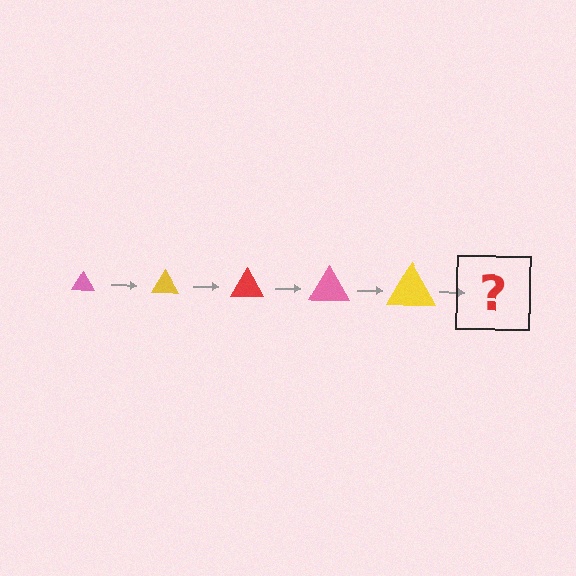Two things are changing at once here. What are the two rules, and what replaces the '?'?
The two rules are that the triangle grows larger each step and the color cycles through pink, yellow, and red. The '?' should be a red triangle, larger than the previous one.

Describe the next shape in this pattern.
It should be a red triangle, larger than the previous one.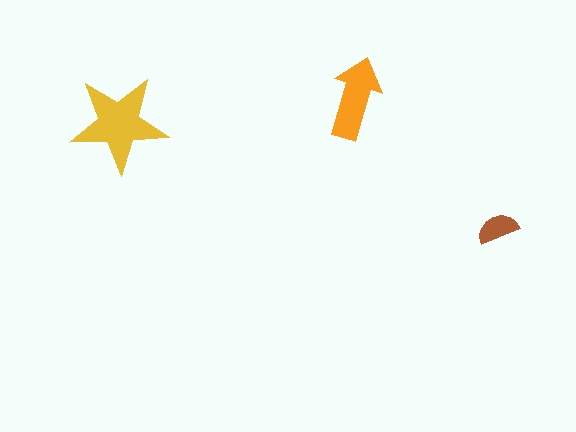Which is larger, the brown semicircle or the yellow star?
The yellow star.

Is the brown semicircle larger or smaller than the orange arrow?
Smaller.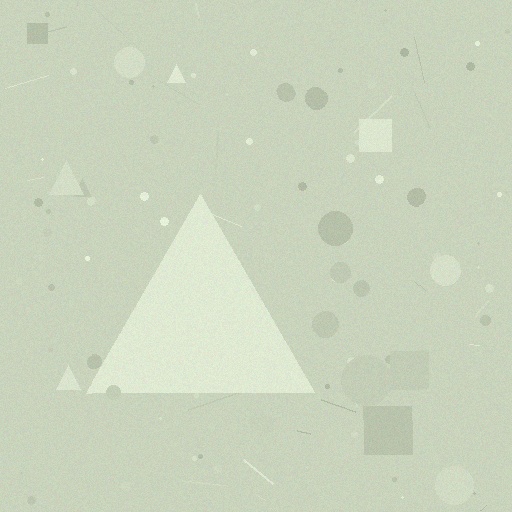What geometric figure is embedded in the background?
A triangle is embedded in the background.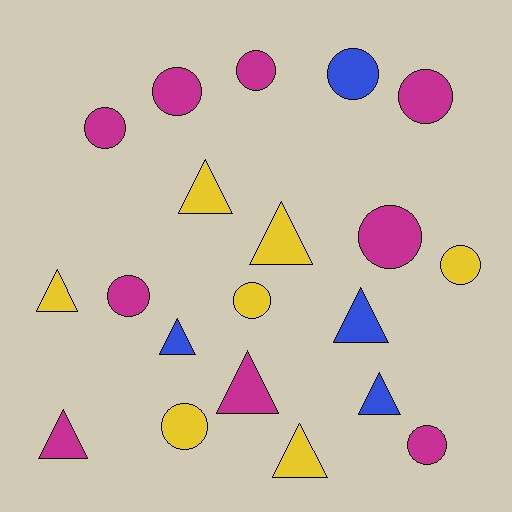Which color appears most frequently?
Magenta, with 9 objects.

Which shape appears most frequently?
Circle, with 11 objects.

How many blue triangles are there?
There are 3 blue triangles.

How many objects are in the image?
There are 20 objects.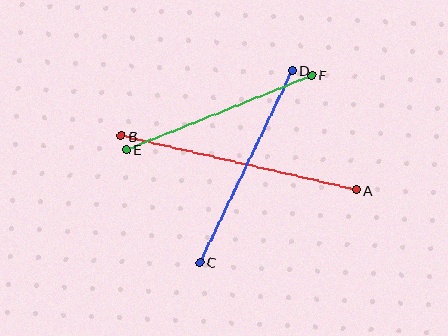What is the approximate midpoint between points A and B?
The midpoint is at approximately (239, 163) pixels.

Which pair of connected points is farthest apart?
Points A and B are farthest apart.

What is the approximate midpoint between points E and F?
The midpoint is at approximately (219, 113) pixels.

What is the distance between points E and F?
The distance is approximately 200 pixels.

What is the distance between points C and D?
The distance is approximately 213 pixels.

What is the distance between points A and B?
The distance is approximately 241 pixels.